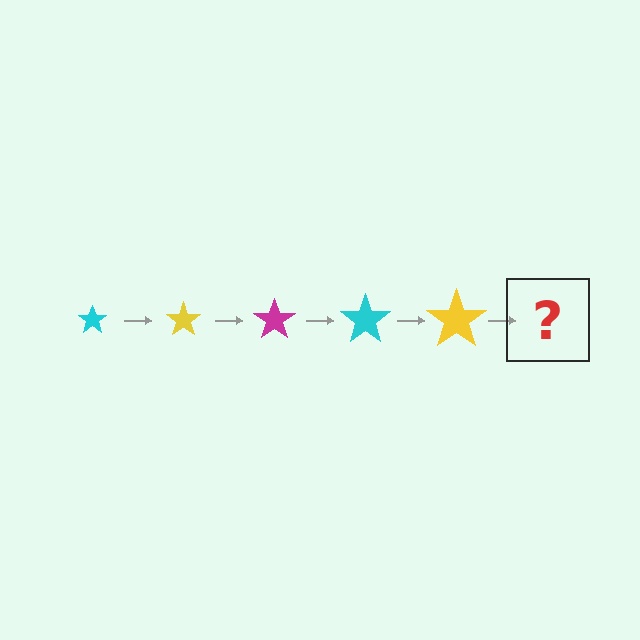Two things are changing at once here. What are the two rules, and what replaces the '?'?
The two rules are that the star grows larger each step and the color cycles through cyan, yellow, and magenta. The '?' should be a magenta star, larger than the previous one.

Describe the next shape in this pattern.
It should be a magenta star, larger than the previous one.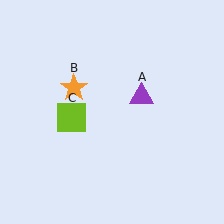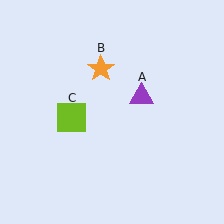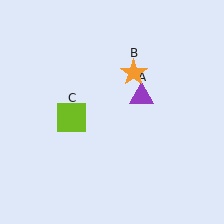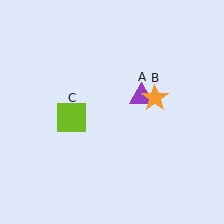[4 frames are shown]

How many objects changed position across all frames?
1 object changed position: orange star (object B).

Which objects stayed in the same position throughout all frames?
Purple triangle (object A) and lime square (object C) remained stationary.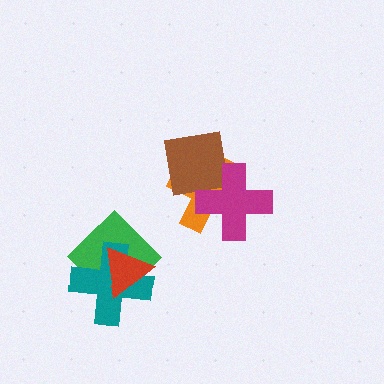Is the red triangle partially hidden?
No, no other shape covers it.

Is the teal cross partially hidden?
Yes, it is partially covered by another shape.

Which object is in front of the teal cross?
The red triangle is in front of the teal cross.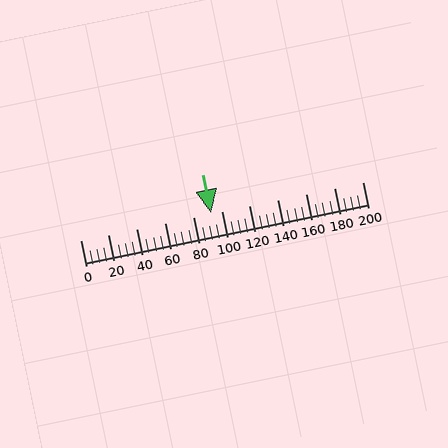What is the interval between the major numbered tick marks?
The major tick marks are spaced 20 units apart.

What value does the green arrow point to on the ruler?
The green arrow points to approximately 93.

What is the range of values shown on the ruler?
The ruler shows values from 0 to 200.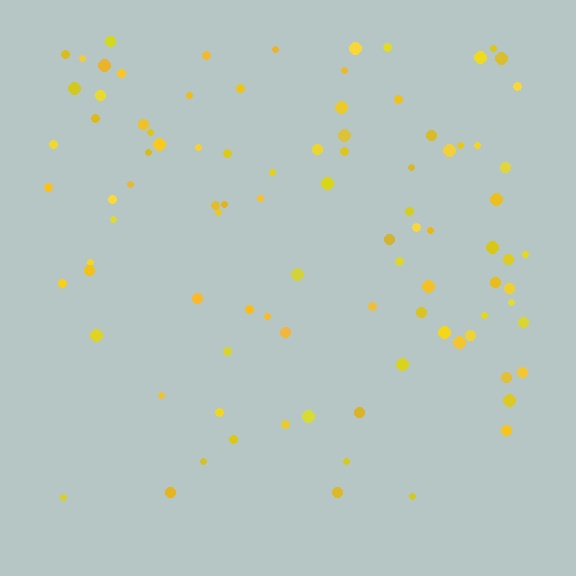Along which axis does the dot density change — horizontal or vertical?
Vertical.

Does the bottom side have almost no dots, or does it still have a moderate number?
Still a moderate number, just noticeably fewer than the top.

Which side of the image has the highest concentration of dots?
The top.